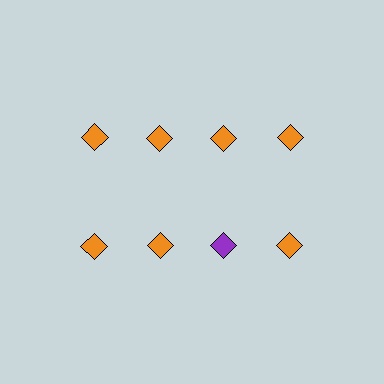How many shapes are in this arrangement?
There are 8 shapes arranged in a grid pattern.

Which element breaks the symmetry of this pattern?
The purple diamond in the second row, center column breaks the symmetry. All other shapes are orange diamonds.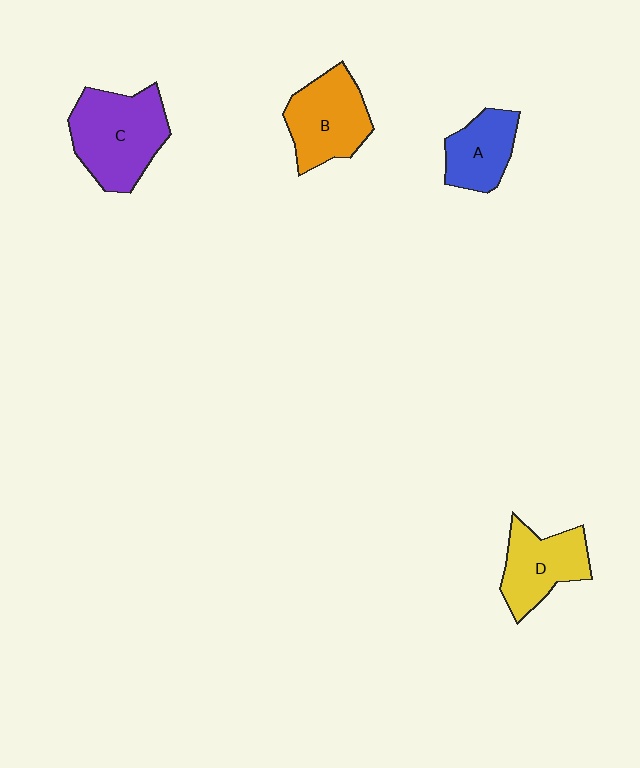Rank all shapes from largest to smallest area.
From largest to smallest: C (purple), B (orange), D (yellow), A (blue).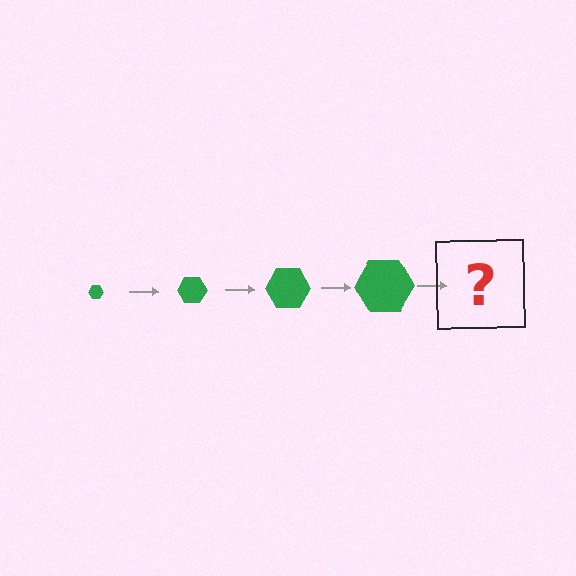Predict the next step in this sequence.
The next step is a green hexagon, larger than the previous one.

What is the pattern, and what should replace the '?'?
The pattern is that the hexagon gets progressively larger each step. The '?' should be a green hexagon, larger than the previous one.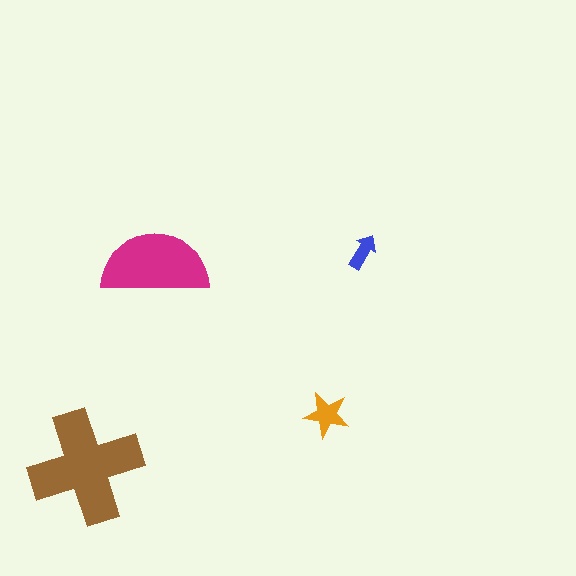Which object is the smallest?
The blue arrow.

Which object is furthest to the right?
The blue arrow is rightmost.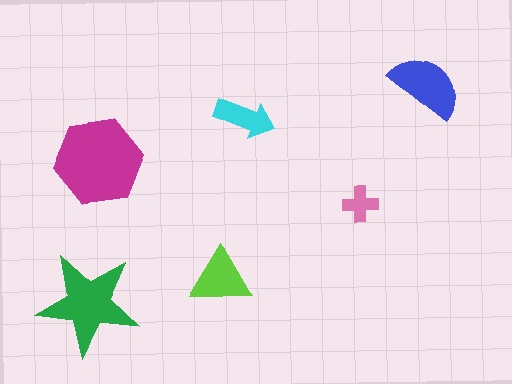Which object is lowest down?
The green star is bottommost.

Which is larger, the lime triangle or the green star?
The green star.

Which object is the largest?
The magenta hexagon.